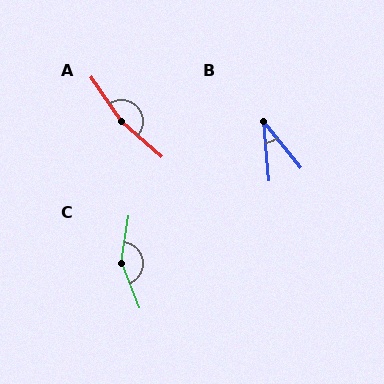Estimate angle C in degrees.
Approximately 149 degrees.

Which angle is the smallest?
B, at approximately 34 degrees.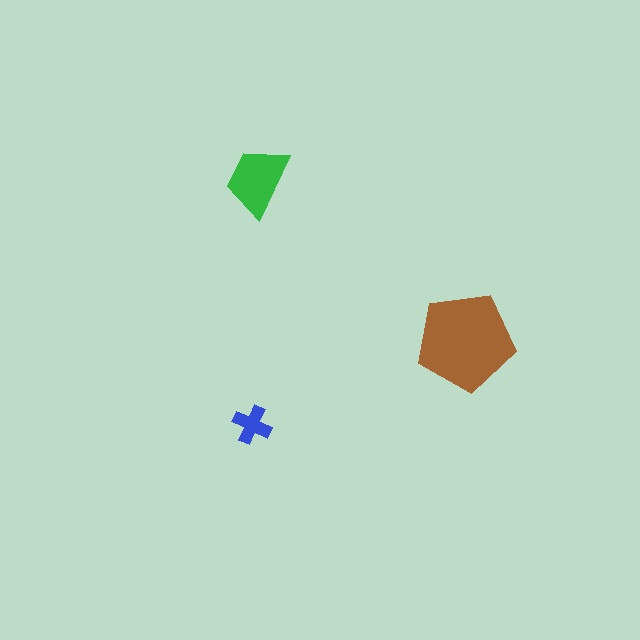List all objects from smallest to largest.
The blue cross, the green trapezoid, the brown pentagon.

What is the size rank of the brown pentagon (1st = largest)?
1st.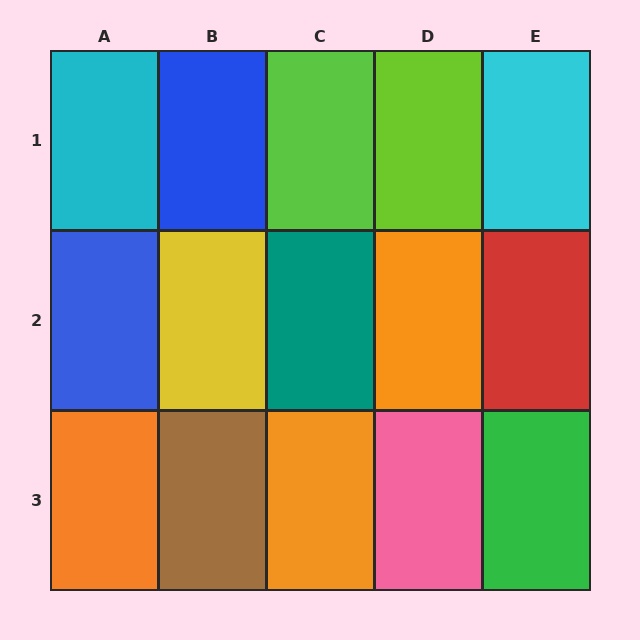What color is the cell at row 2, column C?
Teal.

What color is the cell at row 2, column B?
Yellow.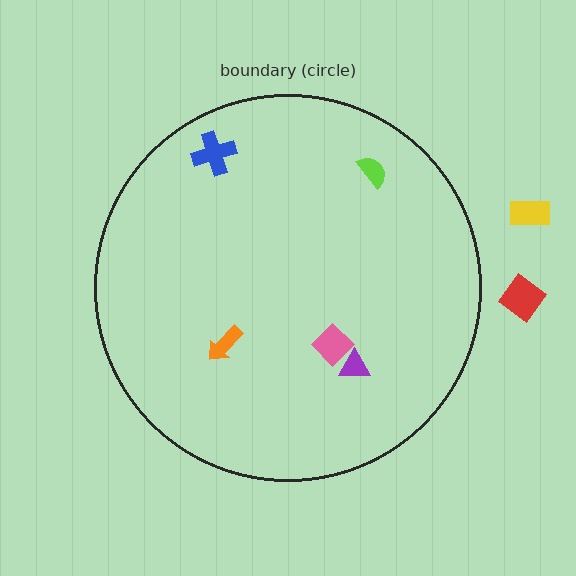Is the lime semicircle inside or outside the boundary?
Inside.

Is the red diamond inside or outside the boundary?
Outside.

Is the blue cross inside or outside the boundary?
Inside.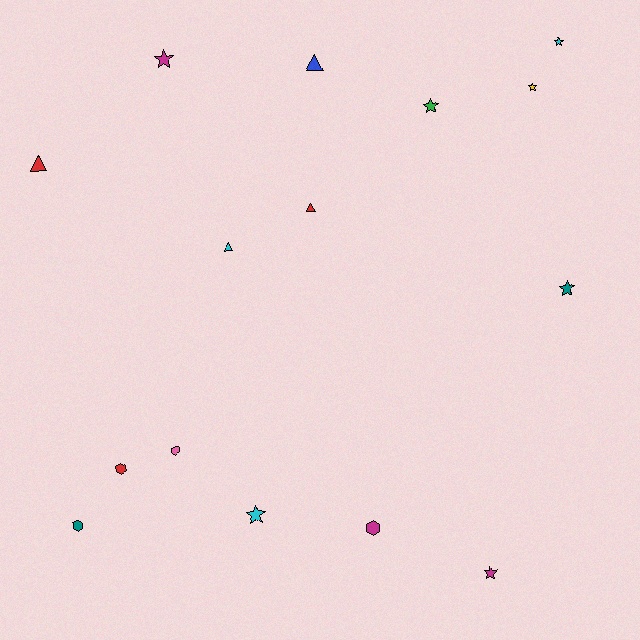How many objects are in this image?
There are 15 objects.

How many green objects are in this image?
There is 1 green object.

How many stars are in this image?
There are 7 stars.